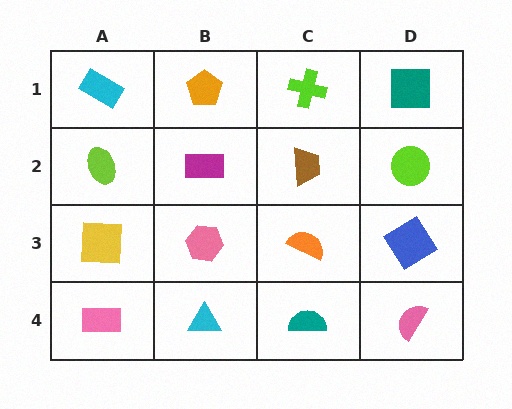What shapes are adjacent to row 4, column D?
A blue diamond (row 3, column D), a teal semicircle (row 4, column C).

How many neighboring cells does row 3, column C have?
4.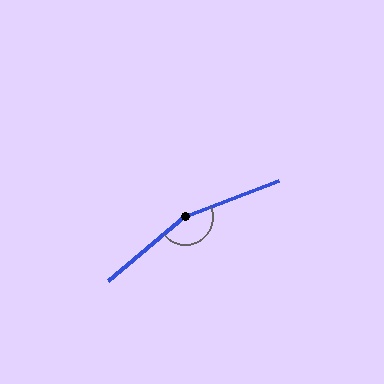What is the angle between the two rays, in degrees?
Approximately 161 degrees.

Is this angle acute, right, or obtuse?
It is obtuse.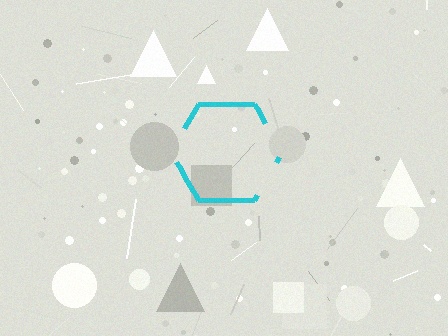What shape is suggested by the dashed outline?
The dashed outline suggests a hexagon.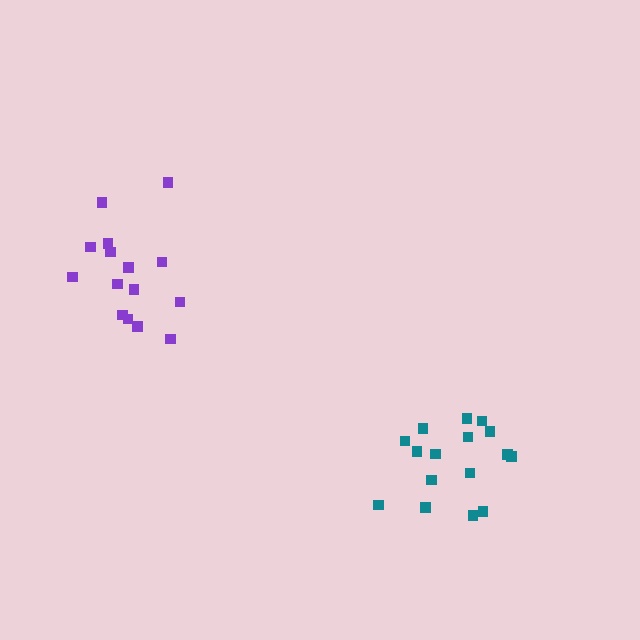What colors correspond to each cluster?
The clusters are colored: teal, purple.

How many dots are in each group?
Group 1: 16 dots, Group 2: 15 dots (31 total).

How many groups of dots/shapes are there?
There are 2 groups.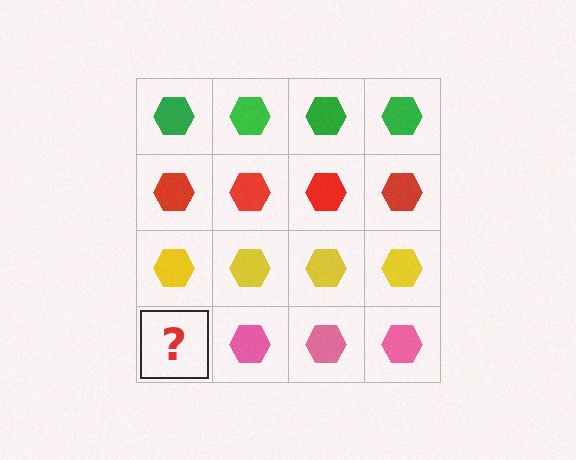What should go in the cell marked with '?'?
The missing cell should contain a pink hexagon.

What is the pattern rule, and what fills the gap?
The rule is that each row has a consistent color. The gap should be filled with a pink hexagon.